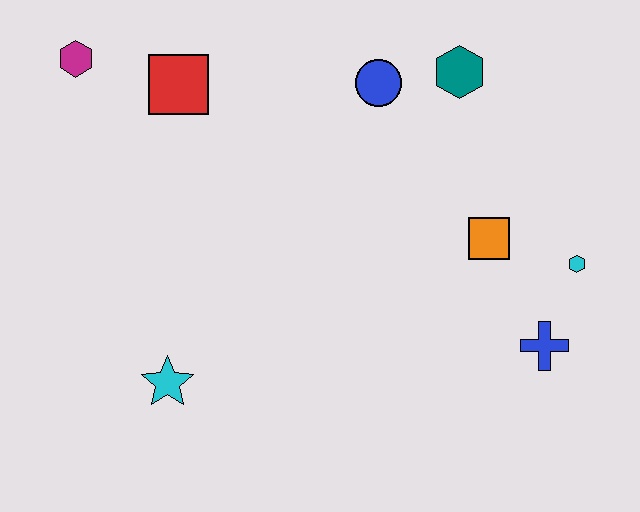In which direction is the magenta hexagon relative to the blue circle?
The magenta hexagon is to the left of the blue circle.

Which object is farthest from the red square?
The blue cross is farthest from the red square.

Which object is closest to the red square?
The magenta hexagon is closest to the red square.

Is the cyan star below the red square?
Yes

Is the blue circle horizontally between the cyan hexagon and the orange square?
No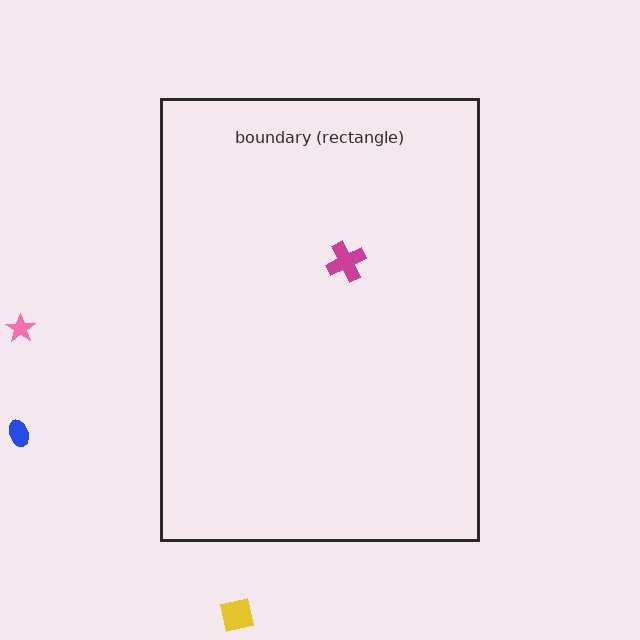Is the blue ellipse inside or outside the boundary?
Outside.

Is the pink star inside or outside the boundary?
Outside.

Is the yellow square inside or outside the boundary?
Outside.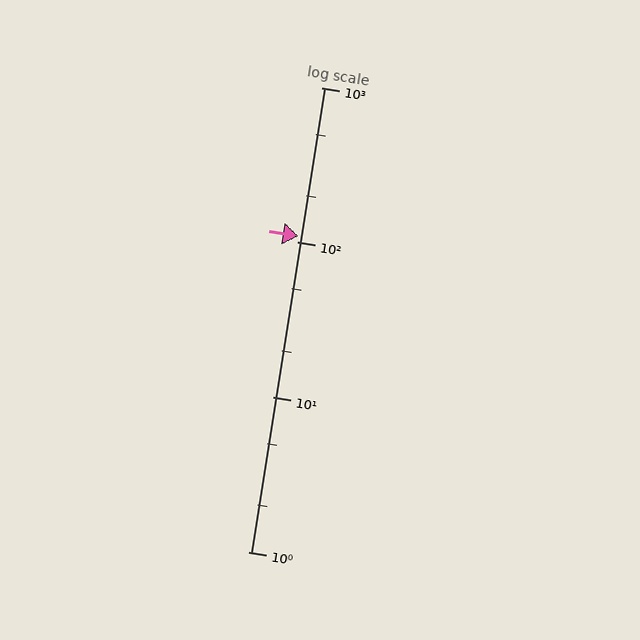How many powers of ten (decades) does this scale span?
The scale spans 3 decades, from 1 to 1000.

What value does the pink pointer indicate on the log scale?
The pointer indicates approximately 110.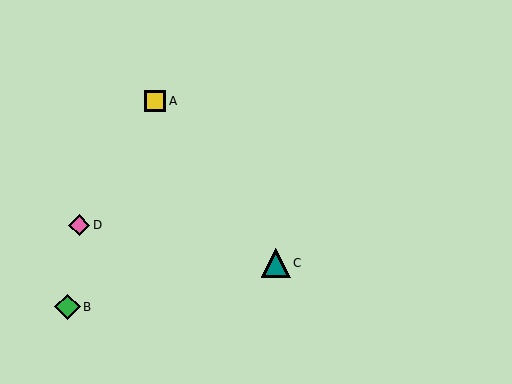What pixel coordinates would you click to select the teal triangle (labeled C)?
Click at (276, 263) to select the teal triangle C.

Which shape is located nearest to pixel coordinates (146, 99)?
The yellow square (labeled A) at (155, 101) is nearest to that location.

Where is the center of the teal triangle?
The center of the teal triangle is at (276, 263).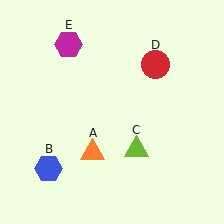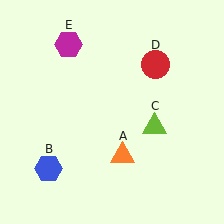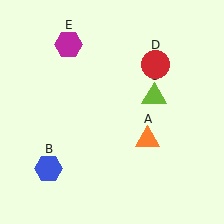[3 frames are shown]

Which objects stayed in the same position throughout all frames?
Blue hexagon (object B) and red circle (object D) and magenta hexagon (object E) remained stationary.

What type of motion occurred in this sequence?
The orange triangle (object A), lime triangle (object C) rotated counterclockwise around the center of the scene.